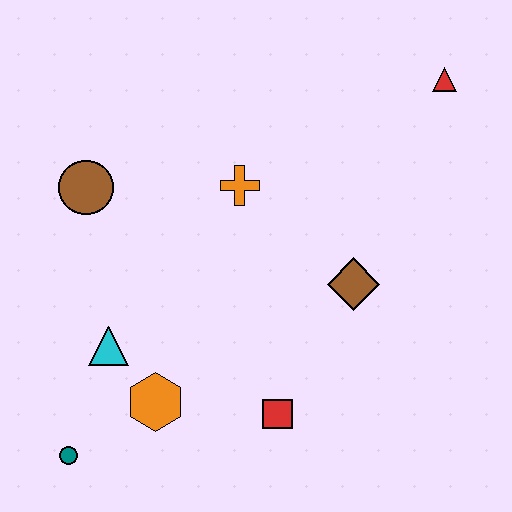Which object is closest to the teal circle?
The orange hexagon is closest to the teal circle.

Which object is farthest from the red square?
The red triangle is farthest from the red square.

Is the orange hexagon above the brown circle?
No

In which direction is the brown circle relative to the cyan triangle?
The brown circle is above the cyan triangle.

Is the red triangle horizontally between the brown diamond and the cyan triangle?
No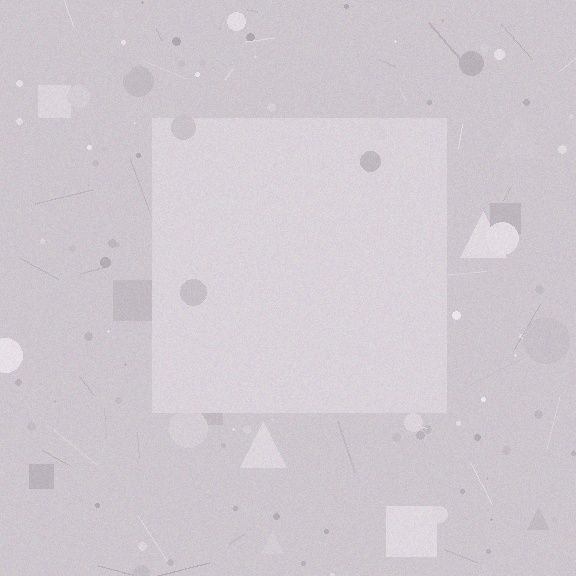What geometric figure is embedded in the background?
A square is embedded in the background.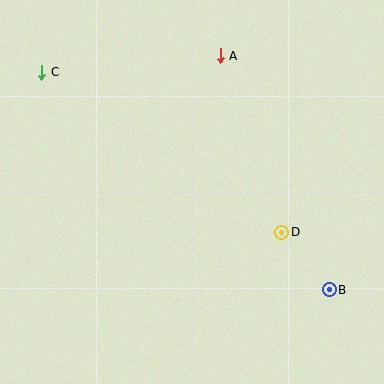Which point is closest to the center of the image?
Point D at (282, 232) is closest to the center.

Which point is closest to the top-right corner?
Point A is closest to the top-right corner.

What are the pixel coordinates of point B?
Point B is at (329, 290).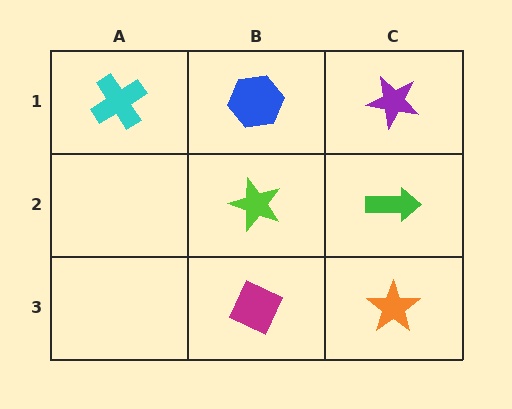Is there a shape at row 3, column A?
No, that cell is empty.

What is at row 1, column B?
A blue hexagon.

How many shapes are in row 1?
3 shapes.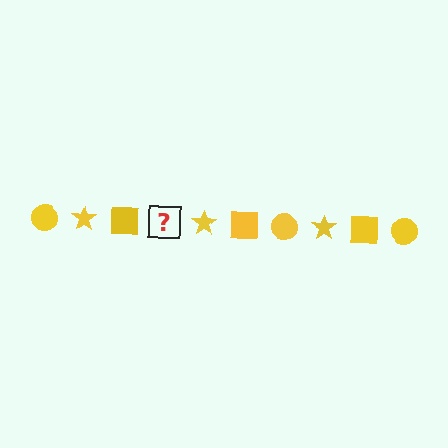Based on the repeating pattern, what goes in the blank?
The blank should be a yellow circle.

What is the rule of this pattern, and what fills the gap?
The rule is that the pattern cycles through circle, star, square shapes in yellow. The gap should be filled with a yellow circle.